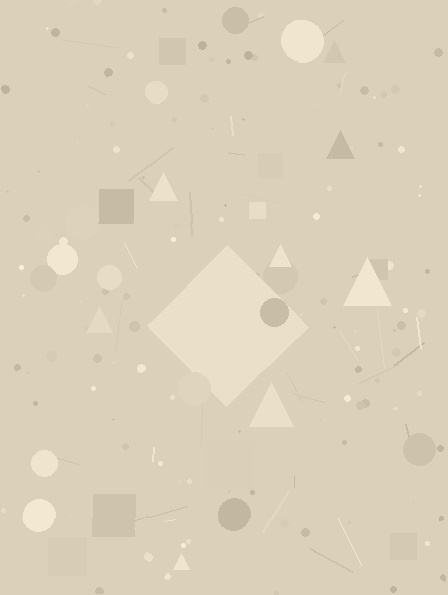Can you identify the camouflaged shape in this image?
The camouflaged shape is a diamond.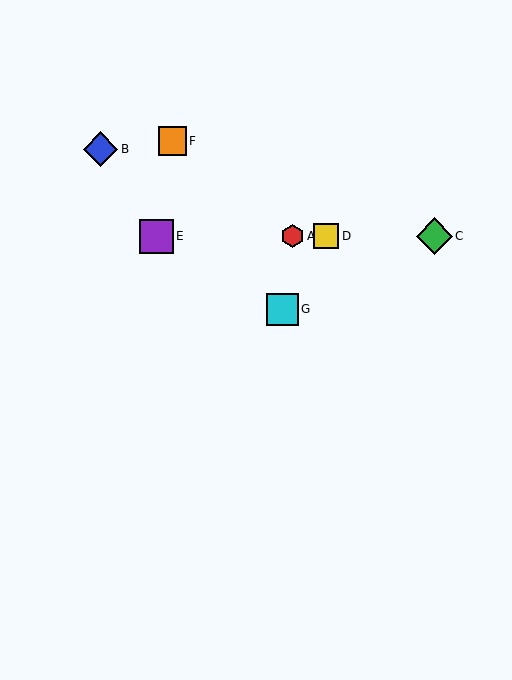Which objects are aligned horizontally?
Objects A, C, D, E are aligned horizontally.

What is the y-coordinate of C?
Object C is at y≈236.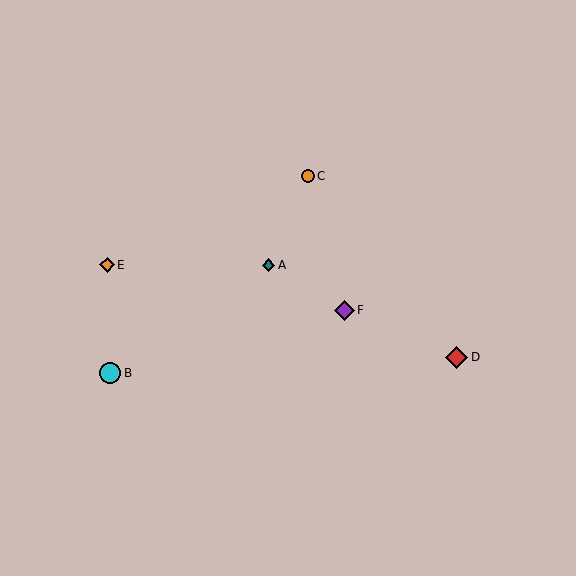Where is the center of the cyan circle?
The center of the cyan circle is at (110, 373).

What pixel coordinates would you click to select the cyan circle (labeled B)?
Click at (110, 373) to select the cyan circle B.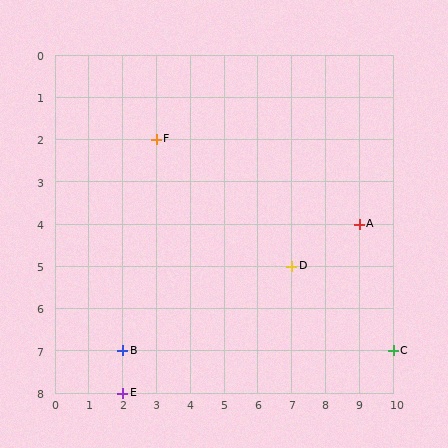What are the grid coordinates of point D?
Point D is at grid coordinates (7, 5).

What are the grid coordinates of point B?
Point B is at grid coordinates (2, 7).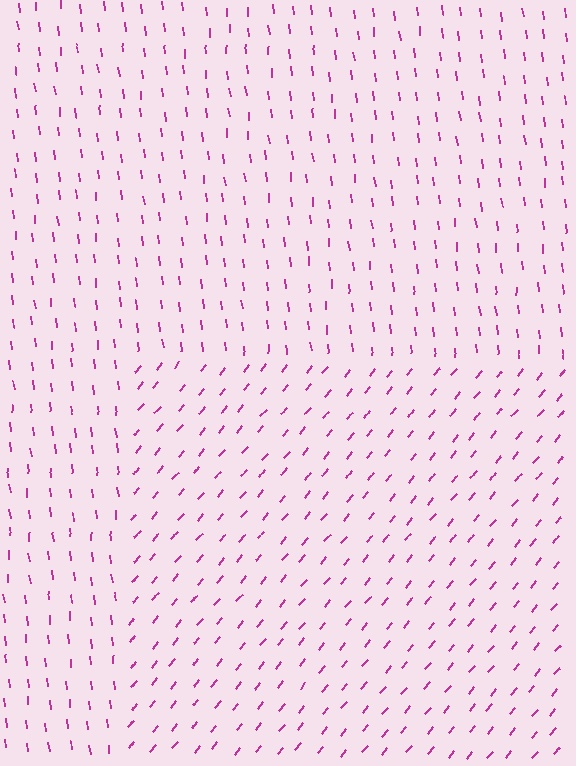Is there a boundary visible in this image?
Yes, there is a texture boundary formed by a change in line orientation.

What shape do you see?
I see a rectangle.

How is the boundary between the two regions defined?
The boundary is defined purely by a change in line orientation (approximately 45 degrees difference). All lines are the same color and thickness.